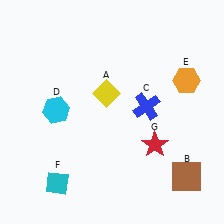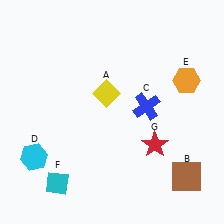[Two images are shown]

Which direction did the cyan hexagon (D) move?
The cyan hexagon (D) moved down.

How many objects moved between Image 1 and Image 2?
1 object moved between the two images.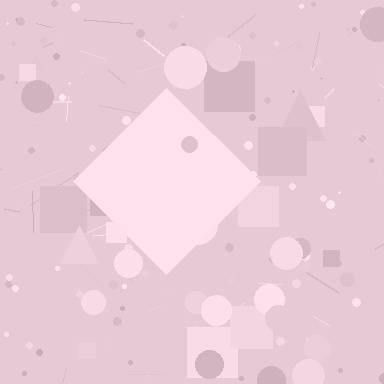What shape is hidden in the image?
A diamond is hidden in the image.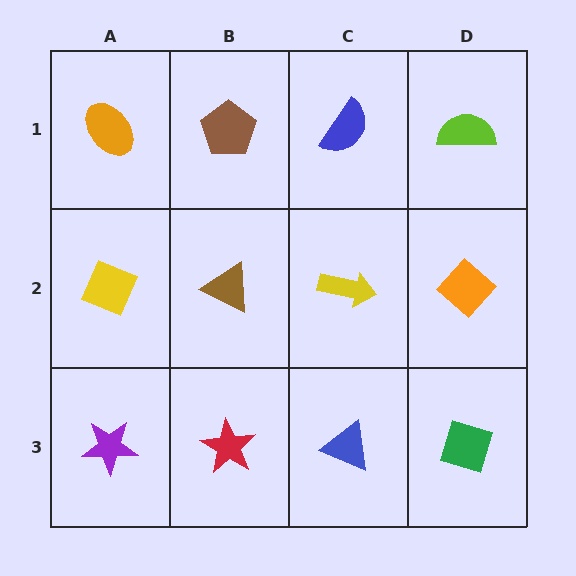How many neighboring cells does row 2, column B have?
4.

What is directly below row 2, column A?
A purple star.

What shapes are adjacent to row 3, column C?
A yellow arrow (row 2, column C), a red star (row 3, column B), a green diamond (row 3, column D).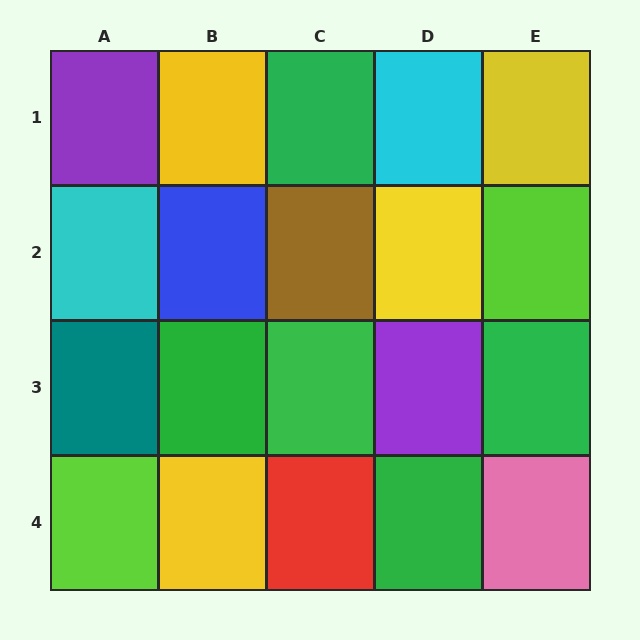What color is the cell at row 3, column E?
Green.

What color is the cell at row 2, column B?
Blue.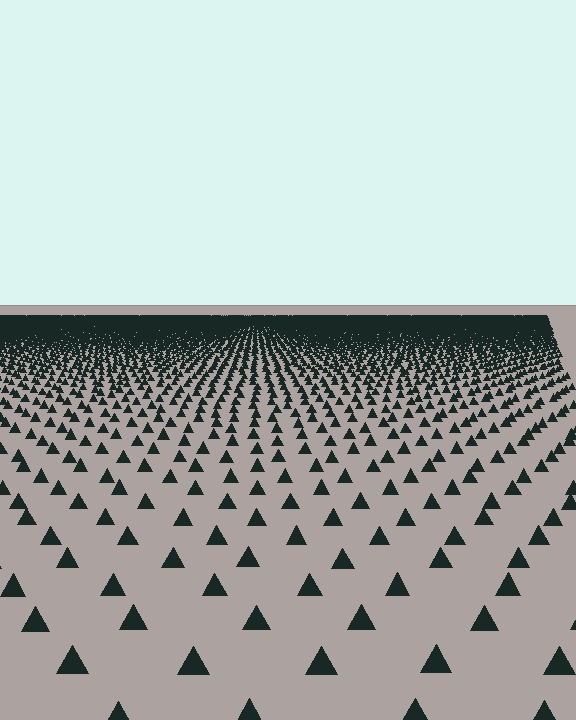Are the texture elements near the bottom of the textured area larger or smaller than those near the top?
Larger. Near the bottom, elements are closer to the viewer and appear at a bigger on-screen size.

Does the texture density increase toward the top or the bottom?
Density increases toward the top.